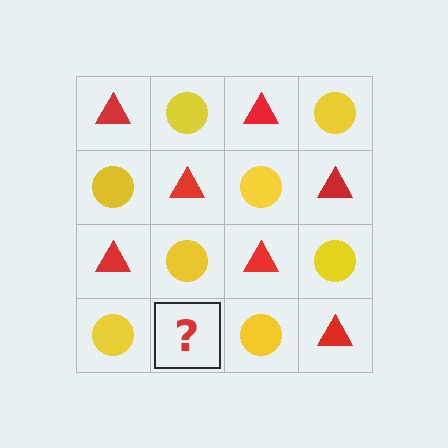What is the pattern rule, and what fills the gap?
The rule is that it alternates red triangle and yellow circle in a checkerboard pattern. The gap should be filled with a red triangle.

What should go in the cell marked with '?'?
The missing cell should contain a red triangle.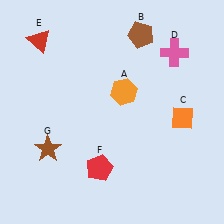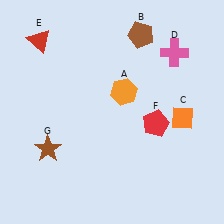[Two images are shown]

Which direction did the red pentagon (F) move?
The red pentagon (F) moved right.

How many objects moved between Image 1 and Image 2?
1 object moved between the two images.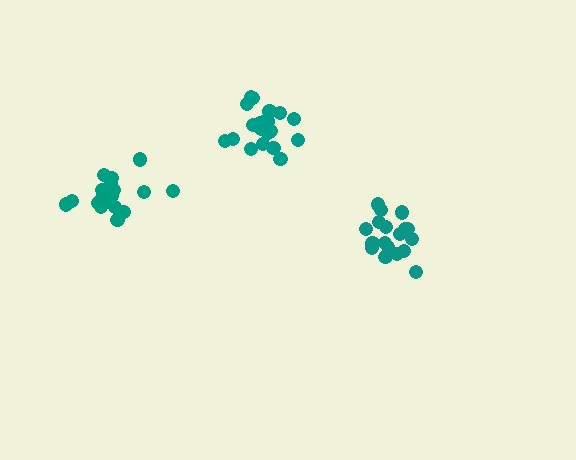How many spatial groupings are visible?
There are 3 spatial groupings.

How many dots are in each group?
Group 1: 21 dots, Group 2: 21 dots, Group 3: 18 dots (60 total).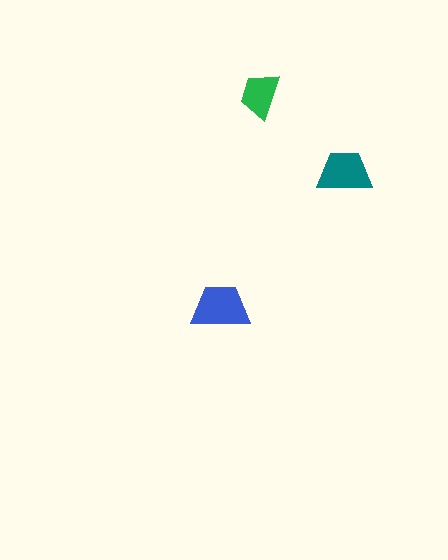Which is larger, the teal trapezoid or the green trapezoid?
The teal one.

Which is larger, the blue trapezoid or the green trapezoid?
The blue one.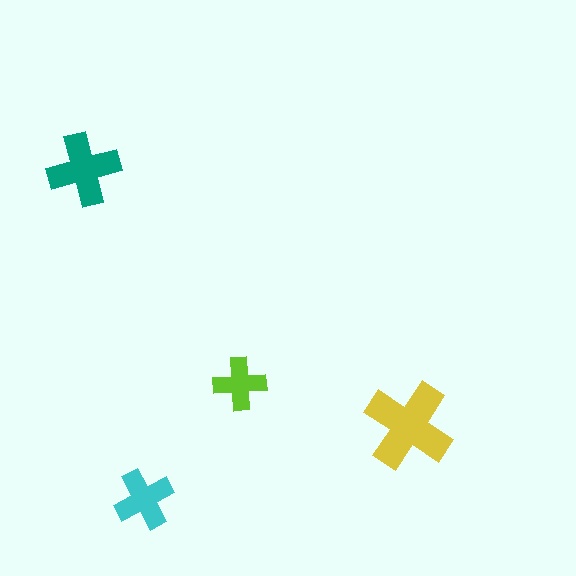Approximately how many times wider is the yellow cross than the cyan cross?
About 1.5 times wider.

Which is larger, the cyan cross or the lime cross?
The cyan one.